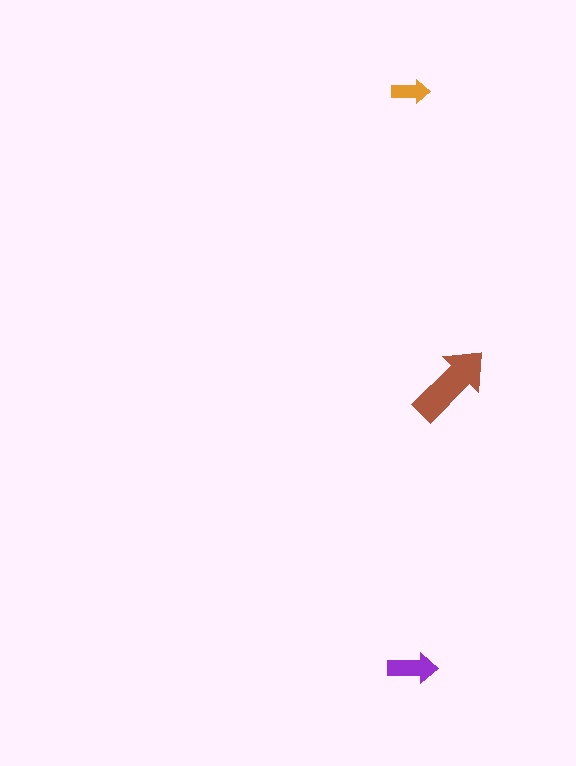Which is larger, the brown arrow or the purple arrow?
The brown one.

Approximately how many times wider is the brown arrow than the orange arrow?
About 2 times wider.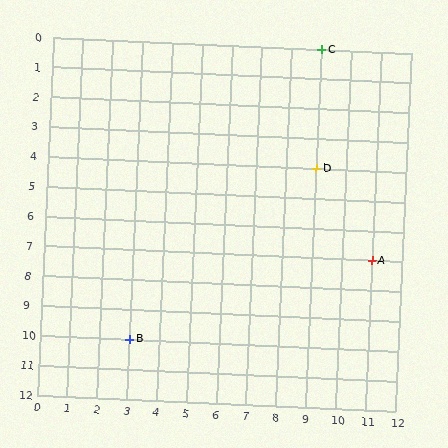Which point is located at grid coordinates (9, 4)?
Point D is at (9, 4).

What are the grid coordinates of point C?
Point C is at grid coordinates (9, 0).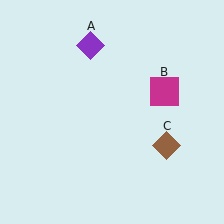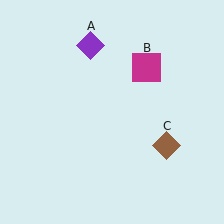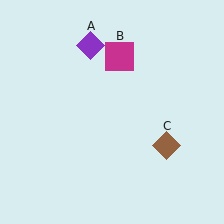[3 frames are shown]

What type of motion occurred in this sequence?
The magenta square (object B) rotated counterclockwise around the center of the scene.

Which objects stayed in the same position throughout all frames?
Purple diamond (object A) and brown diamond (object C) remained stationary.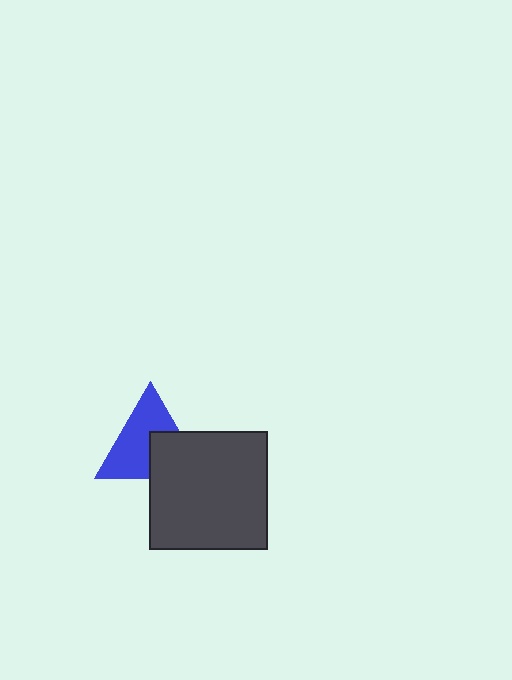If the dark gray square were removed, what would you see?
You would see the complete blue triangle.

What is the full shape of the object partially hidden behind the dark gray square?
The partially hidden object is a blue triangle.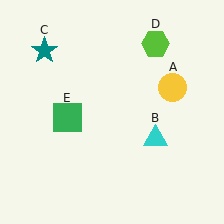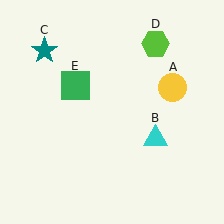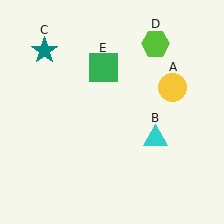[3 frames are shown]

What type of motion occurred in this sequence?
The green square (object E) rotated clockwise around the center of the scene.